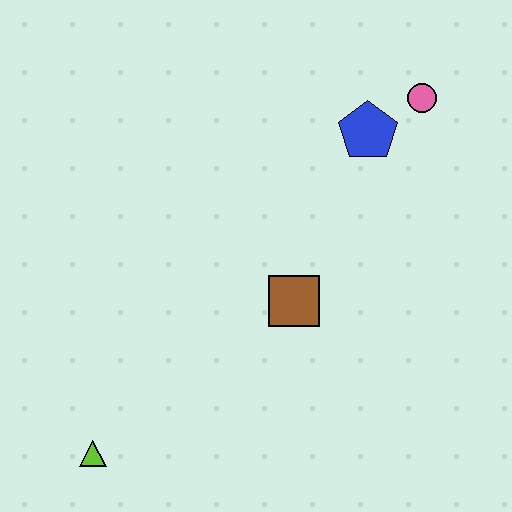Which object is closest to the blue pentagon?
The pink circle is closest to the blue pentagon.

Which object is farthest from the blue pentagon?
The lime triangle is farthest from the blue pentagon.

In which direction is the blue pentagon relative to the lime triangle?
The blue pentagon is above the lime triangle.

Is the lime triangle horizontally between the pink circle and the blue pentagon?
No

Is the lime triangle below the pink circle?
Yes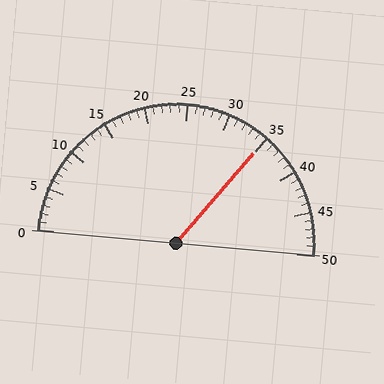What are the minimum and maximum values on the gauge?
The gauge ranges from 0 to 50.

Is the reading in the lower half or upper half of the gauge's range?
The reading is in the upper half of the range (0 to 50).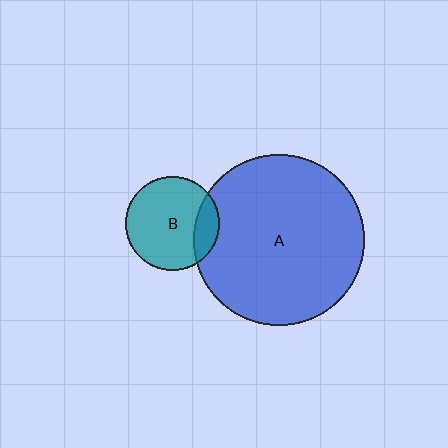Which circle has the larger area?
Circle A (blue).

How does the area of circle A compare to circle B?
Approximately 3.3 times.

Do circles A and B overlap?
Yes.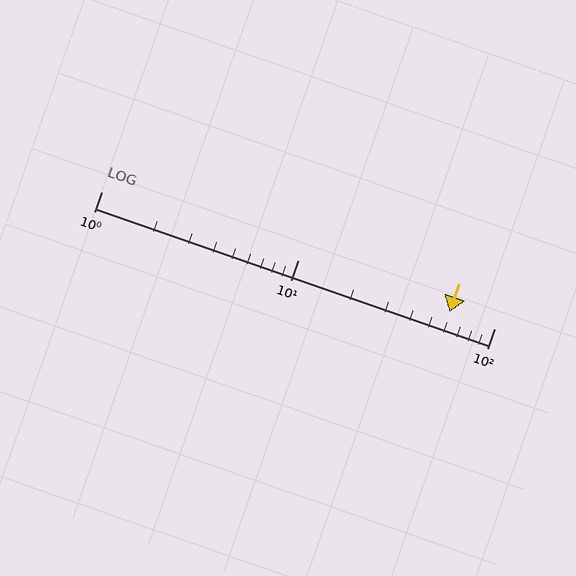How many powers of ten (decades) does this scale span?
The scale spans 2 decades, from 1 to 100.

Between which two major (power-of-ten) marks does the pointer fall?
The pointer is between 10 and 100.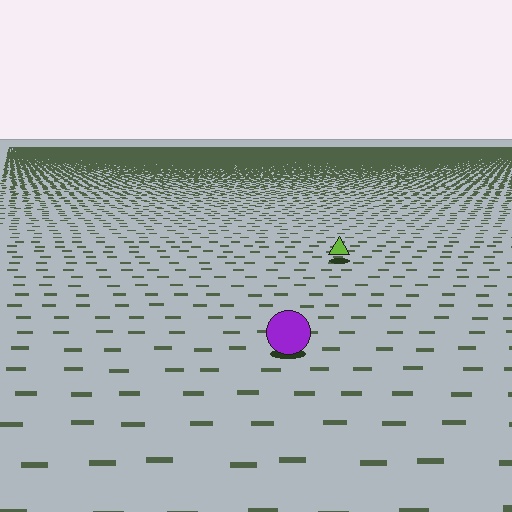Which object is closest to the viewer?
The purple circle is closest. The texture marks near it are larger and more spread out.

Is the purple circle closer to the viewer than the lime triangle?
Yes. The purple circle is closer — you can tell from the texture gradient: the ground texture is coarser near it.